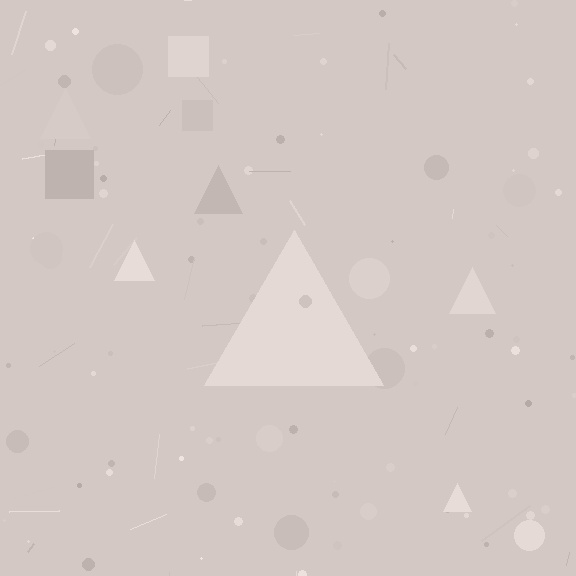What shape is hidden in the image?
A triangle is hidden in the image.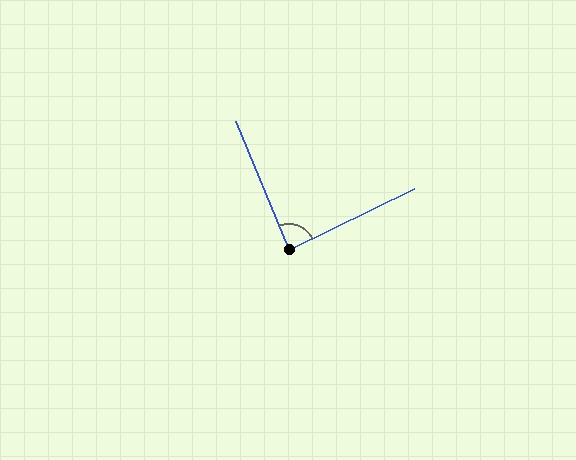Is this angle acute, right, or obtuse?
It is approximately a right angle.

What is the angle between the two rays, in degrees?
Approximately 86 degrees.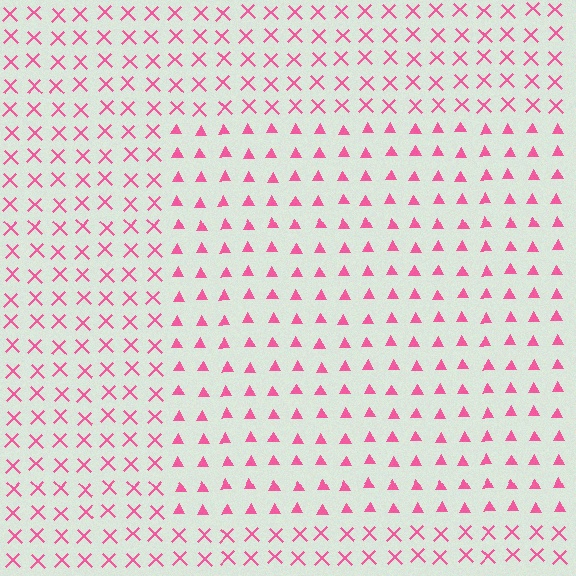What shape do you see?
I see a rectangle.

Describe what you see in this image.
The image is filled with small pink elements arranged in a uniform grid. A rectangle-shaped region contains triangles, while the surrounding area contains X marks. The boundary is defined purely by the change in element shape.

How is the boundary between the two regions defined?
The boundary is defined by a change in element shape: triangles inside vs. X marks outside. All elements share the same color and spacing.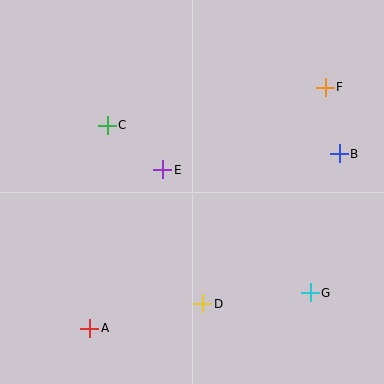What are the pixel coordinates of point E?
Point E is at (163, 170).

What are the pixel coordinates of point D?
Point D is at (203, 304).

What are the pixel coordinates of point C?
Point C is at (107, 125).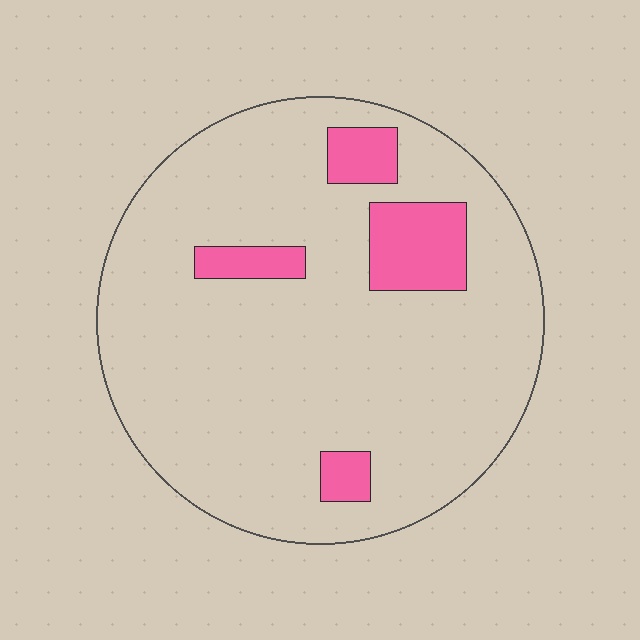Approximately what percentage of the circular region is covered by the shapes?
Approximately 10%.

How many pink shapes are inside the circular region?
4.